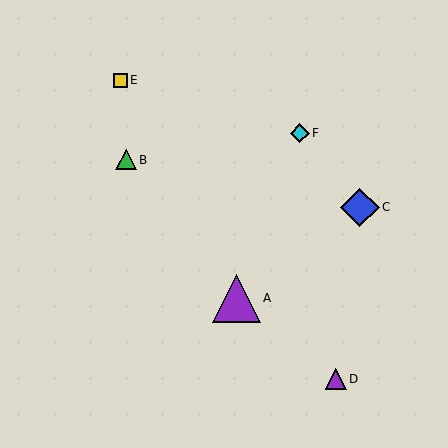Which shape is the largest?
The purple triangle (labeled A) is the largest.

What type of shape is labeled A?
Shape A is a purple triangle.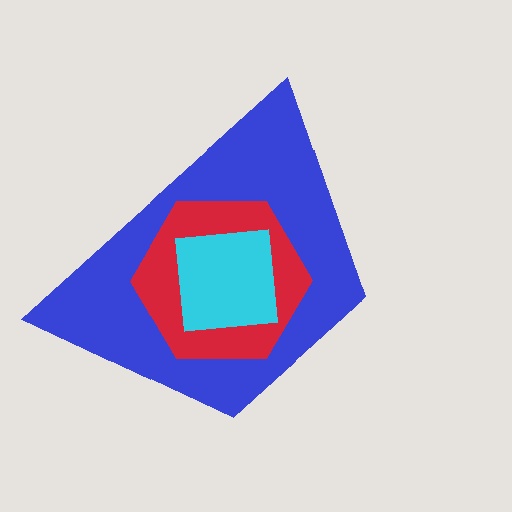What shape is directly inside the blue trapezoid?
The red hexagon.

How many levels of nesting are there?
3.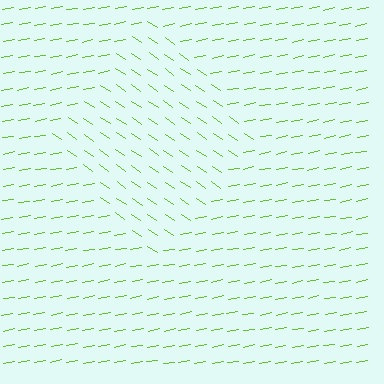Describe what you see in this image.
The image is filled with small lime line segments. A diamond region in the image has lines oriented differently from the surrounding lines, creating a visible texture boundary.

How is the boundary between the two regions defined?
The boundary is defined purely by a change in line orientation (approximately 45 degrees difference). All lines are the same color and thickness.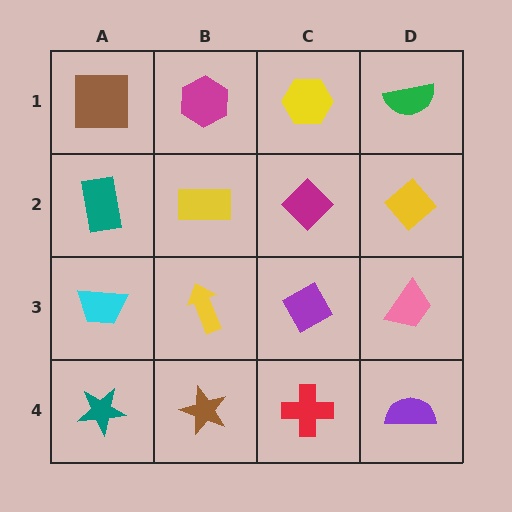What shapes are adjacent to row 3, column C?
A magenta diamond (row 2, column C), a red cross (row 4, column C), a yellow arrow (row 3, column B), a pink trapezoid (row 3, column D).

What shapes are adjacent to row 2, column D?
A green semicircle (row 1, column D), a pink trapezoid (row 3, column D), a magenta diamond (row 2, column C).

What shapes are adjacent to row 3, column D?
A yellow diamond (row 2, column D), a purple semicircle (row 4, column D), a purple diamond (row 3, column C).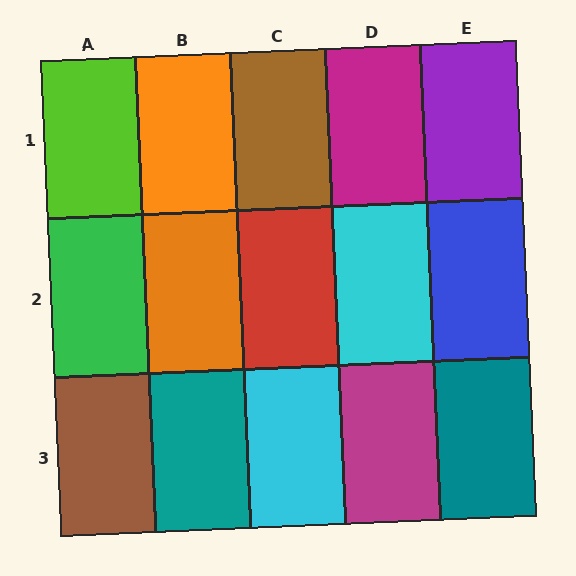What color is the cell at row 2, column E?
Blue.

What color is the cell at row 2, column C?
Red.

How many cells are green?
1 cell is green.